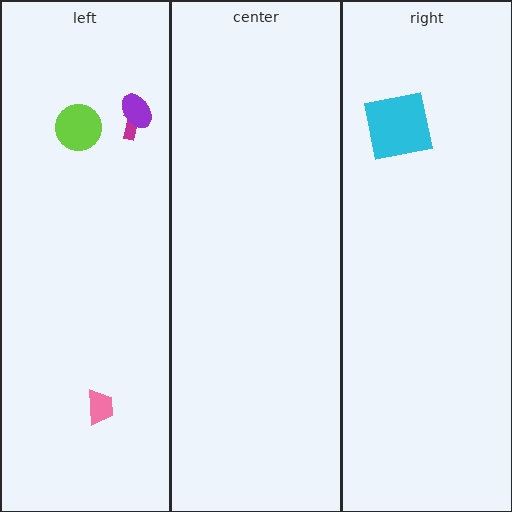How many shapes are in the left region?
4.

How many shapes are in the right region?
1.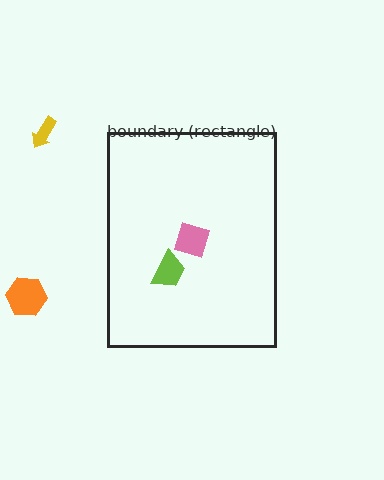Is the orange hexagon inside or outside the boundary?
Outside.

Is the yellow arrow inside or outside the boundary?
Outside.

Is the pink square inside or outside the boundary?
Inside.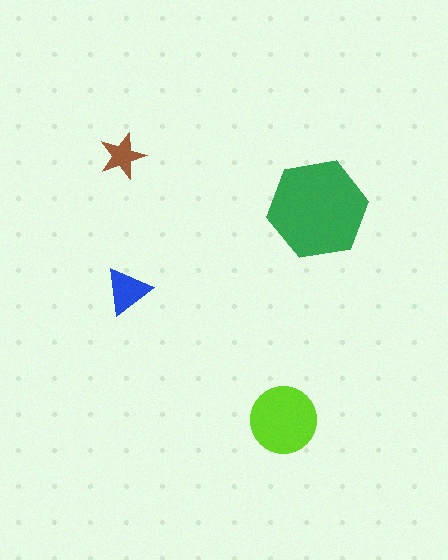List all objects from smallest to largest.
The brown star, the blue triangle, the lime circle, the green hexagon.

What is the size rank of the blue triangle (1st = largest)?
3rd.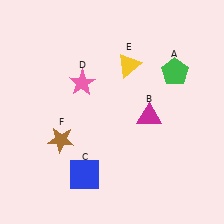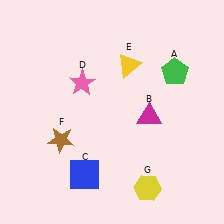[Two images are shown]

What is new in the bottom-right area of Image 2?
A yellow hexagon (G) was added in the bottom-right area of Image 2.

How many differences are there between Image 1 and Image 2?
There is 1 difference between the two images.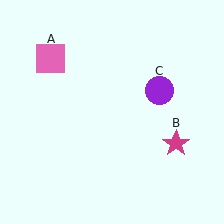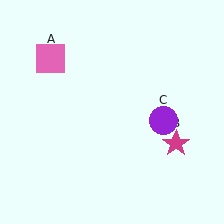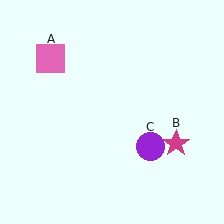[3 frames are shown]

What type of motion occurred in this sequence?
The purple circle (object C) rotated clockwise around the center of the scene.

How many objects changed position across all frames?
1 object changed position: purple circle (object C).